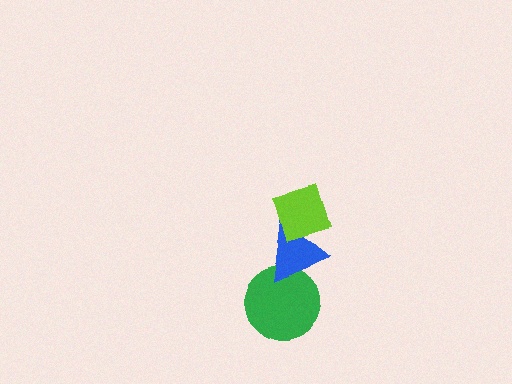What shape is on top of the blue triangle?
The lime diamond is on top of the blue triangle.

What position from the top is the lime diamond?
The lime diamond is 1st from the top.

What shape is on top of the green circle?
The blue triangle is on top of the green circle.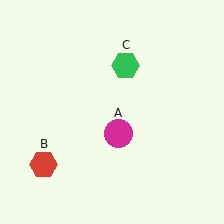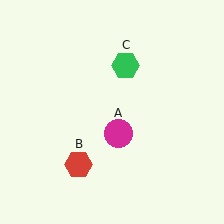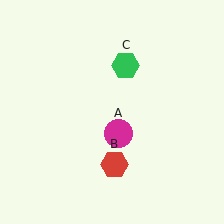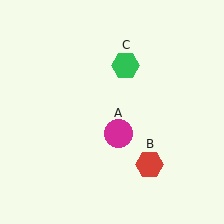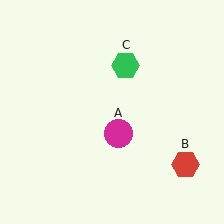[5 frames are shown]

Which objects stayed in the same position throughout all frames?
Magenta circle (object A) and green hexagon (object C) remained stationary.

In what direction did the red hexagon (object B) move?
The red hexagon (object B) moved right.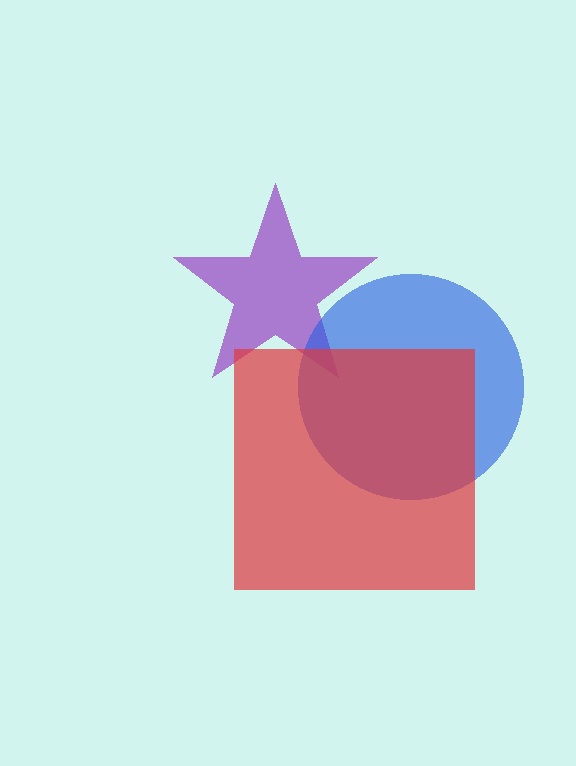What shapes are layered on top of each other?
The layered shapes are: a purple star, a blue circle, a red square.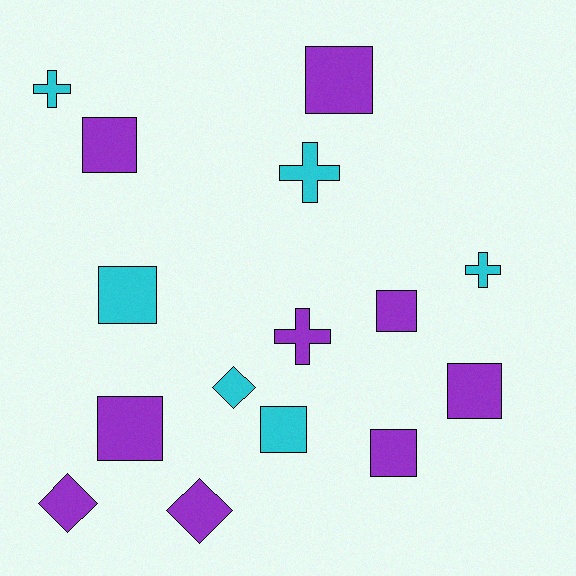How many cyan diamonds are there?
There is 1 cyan diamond.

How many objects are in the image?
There are 15 objects.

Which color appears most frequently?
Purple, with 9 objects.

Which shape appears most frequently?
Square, with 8 objects.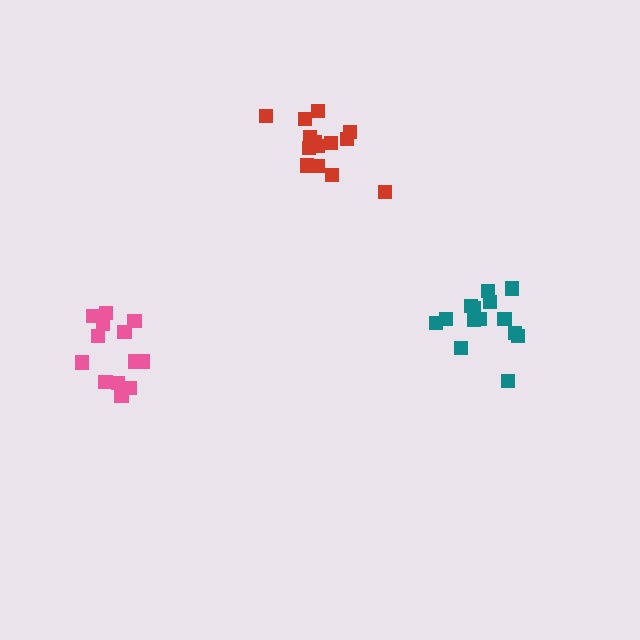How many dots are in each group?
Group 1: 13 dots, Group 2: 14 dots, Group 3: 14 dots (41 total).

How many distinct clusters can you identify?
There are 3 distinct clusters.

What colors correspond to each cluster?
The clusters are colored: pink, teal, red.